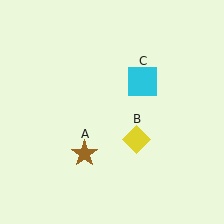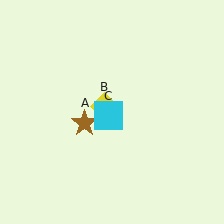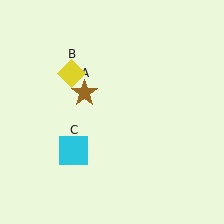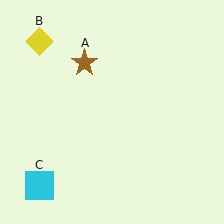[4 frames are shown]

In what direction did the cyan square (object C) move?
The cyan square (object C) moved down and to the left.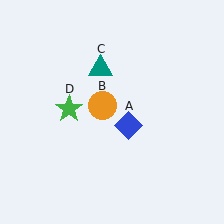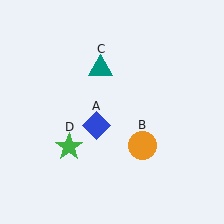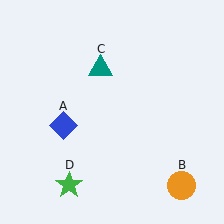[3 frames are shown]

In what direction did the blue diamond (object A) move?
The blue diamond (object A) moved left.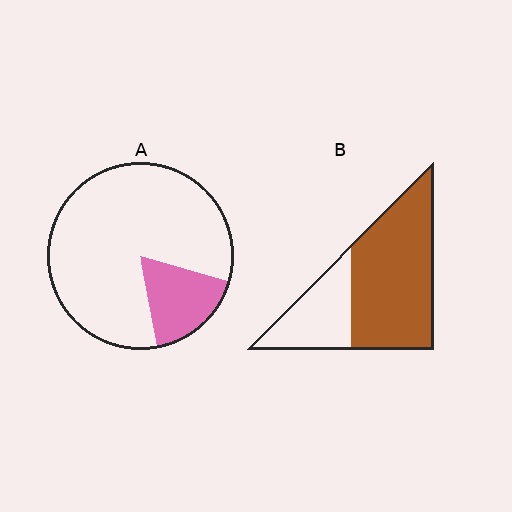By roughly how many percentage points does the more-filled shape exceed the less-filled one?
By roughly 50 percentage points (B over A).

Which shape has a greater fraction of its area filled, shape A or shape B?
Shape B.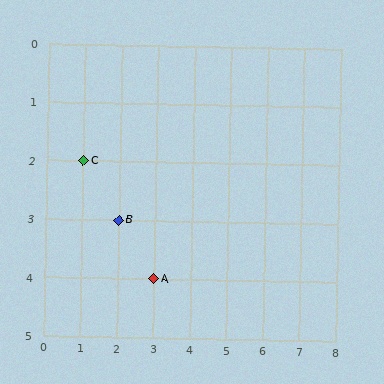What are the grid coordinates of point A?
Point A is at grid coordinates (3, 4).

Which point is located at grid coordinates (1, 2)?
Point C is at (1, 2).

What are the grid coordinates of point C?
Point C is at grid coordinates (1, 2).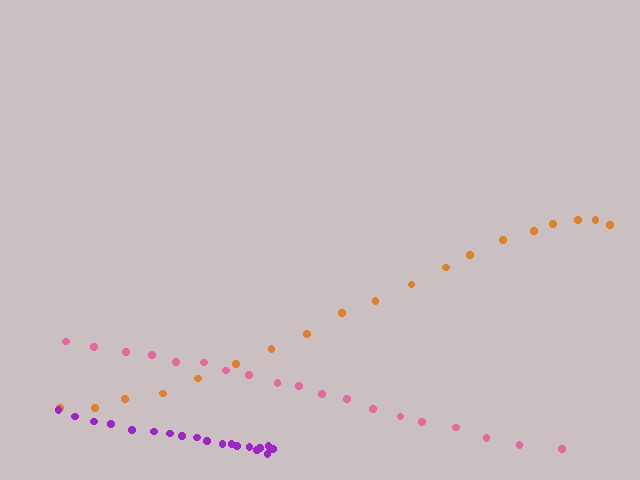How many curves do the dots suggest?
There are 3 distinct paths.